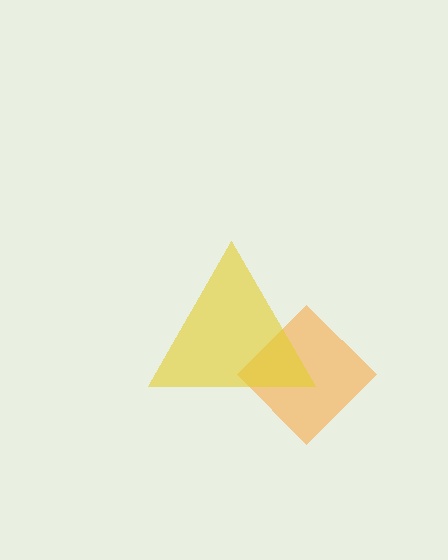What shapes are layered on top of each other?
The layered shapes are: an orange diamond, a yellow triangle.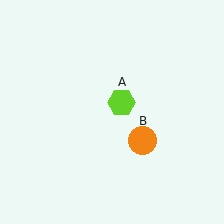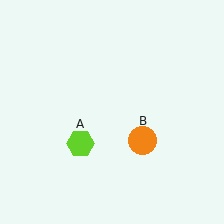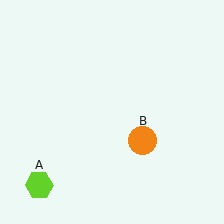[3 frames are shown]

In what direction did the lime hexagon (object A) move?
The lime hexagon (object A) moved down and to the left.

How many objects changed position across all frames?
1 object changed position: lime hexagon (object A).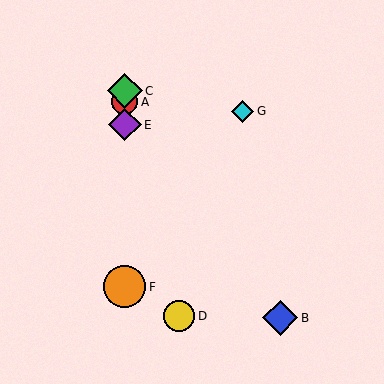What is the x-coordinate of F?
Object F is at x≈125.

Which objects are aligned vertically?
Objects A, C, E, F are aligned vertically.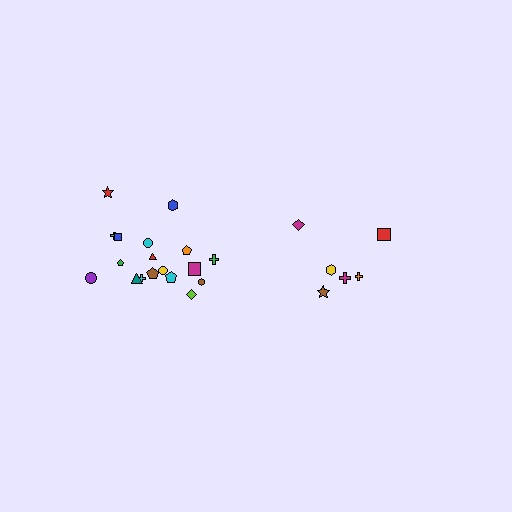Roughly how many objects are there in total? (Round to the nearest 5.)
Roughly 25 objects in total.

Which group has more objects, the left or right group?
The left group.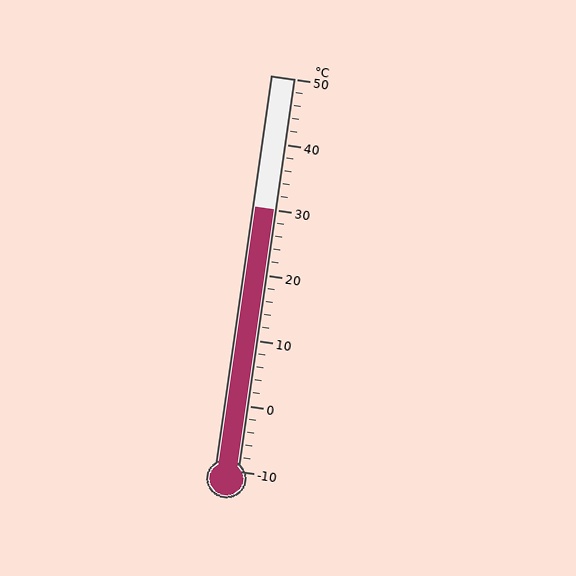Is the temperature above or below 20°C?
The temperature is above 20°C.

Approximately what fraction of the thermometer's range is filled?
The thermometer is filled to approximately 65% of its range.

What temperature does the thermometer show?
The thermometer shows approximately 30°C.